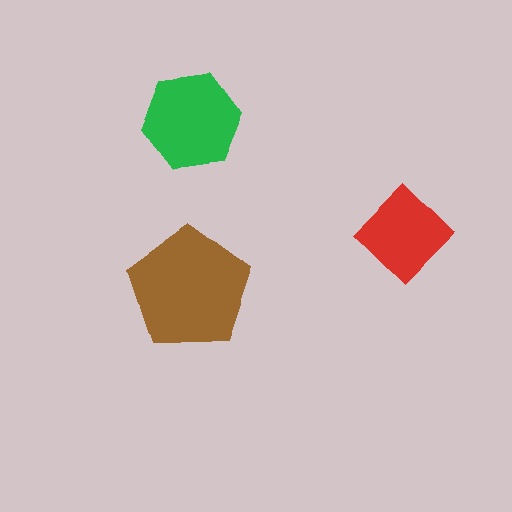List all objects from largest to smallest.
The brown pentagon, the green hexagon, the red diamond.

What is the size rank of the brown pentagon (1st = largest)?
1st.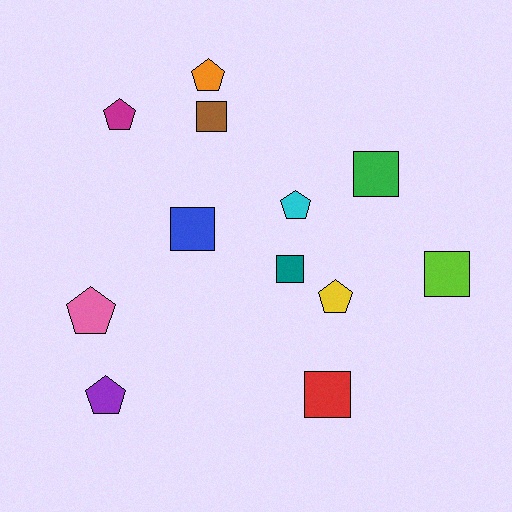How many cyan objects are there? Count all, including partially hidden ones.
There is 1 cyan object.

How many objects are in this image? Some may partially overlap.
There are 12 objects.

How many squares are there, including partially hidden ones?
There are 6 squares.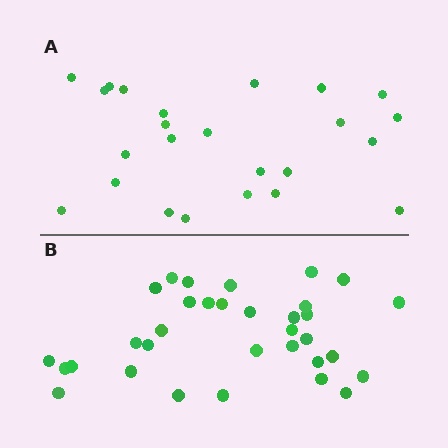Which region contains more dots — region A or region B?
Region B (the bottom region) has more dots.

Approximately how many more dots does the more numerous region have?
Region B has roughly 8 or so more dots than region A.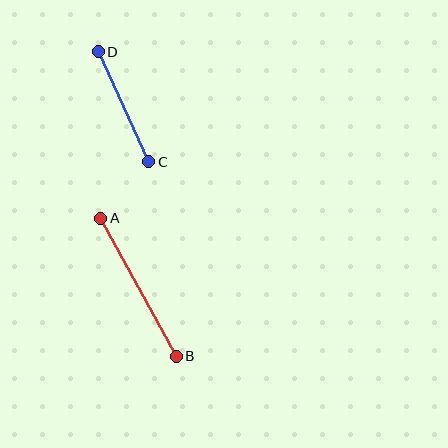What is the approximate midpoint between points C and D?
The midpoint is at approximately (123, 107) pixels.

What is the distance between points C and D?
The distance is approximately 121 pixels.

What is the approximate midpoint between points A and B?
The midpoint is at approximately (138, 287) pixels.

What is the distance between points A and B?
The distance is approximately 157 pixels.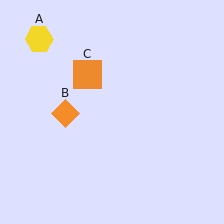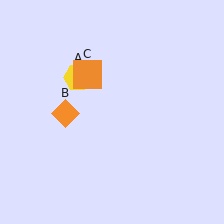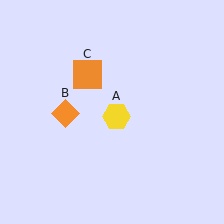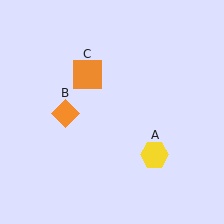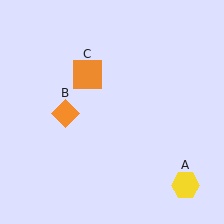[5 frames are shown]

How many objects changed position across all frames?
1 object changed position: yellow hexagon (object A).